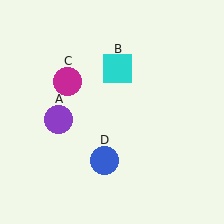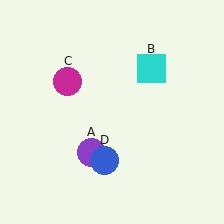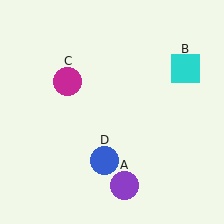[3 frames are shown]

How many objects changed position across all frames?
2 objects changed position: purple circle (object A), cyan square (object B).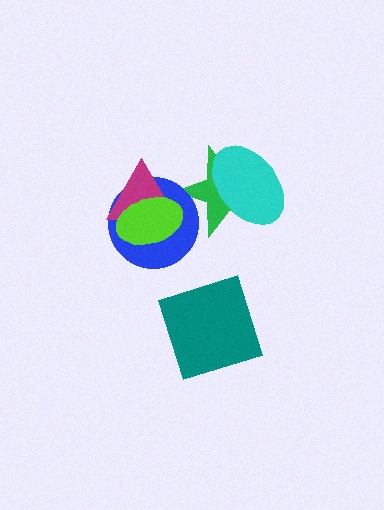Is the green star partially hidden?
Yes, it is partially covered by another shape.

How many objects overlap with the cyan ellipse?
1 object overlaps with the cyan ellipse.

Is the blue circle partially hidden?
Yes, it is partially covered by another shape.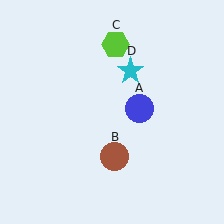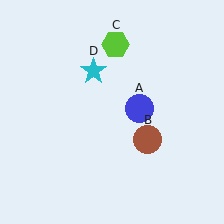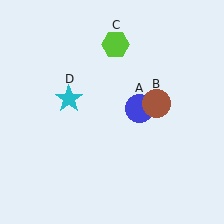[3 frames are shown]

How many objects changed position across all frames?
2 objects changed position: brown circle (object B), cyan star (object D).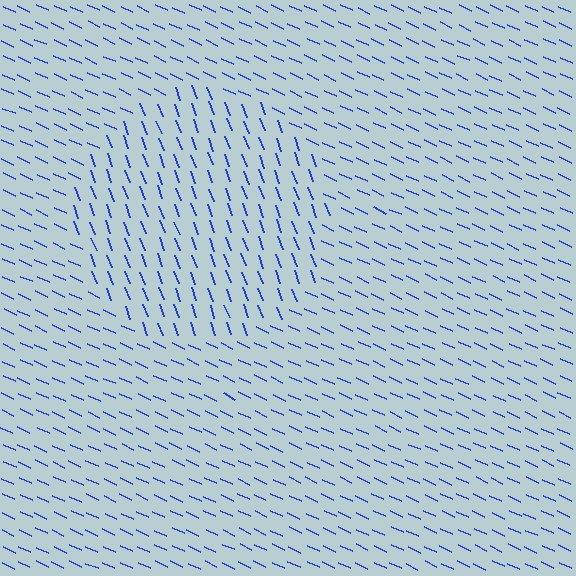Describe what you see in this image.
The image is filled with small blue line segments. A circle region in the image has lines oriented differently from the surrounding lines, creating a visible texture boundary.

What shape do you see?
I see a circle.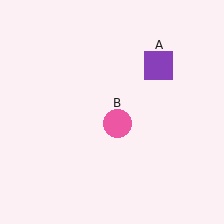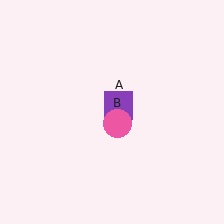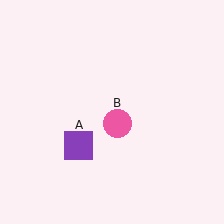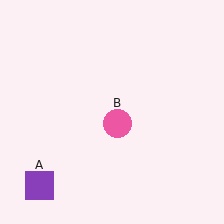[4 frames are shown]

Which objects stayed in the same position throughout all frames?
Pink circle (object B) remained stationary.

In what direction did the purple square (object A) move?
The purple square (object A) moved down and to the left.